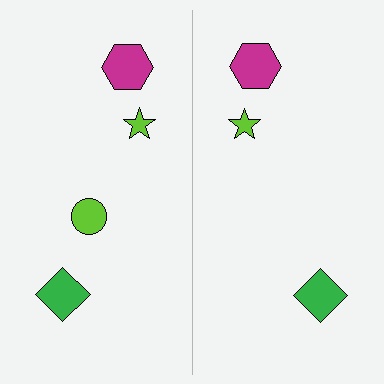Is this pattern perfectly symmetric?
No, the pattern is not perfectly symmetric. A lime circle is missing from the right side.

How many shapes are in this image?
There are 7 shapes in this image.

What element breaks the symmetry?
A lime circle is missing from the right side.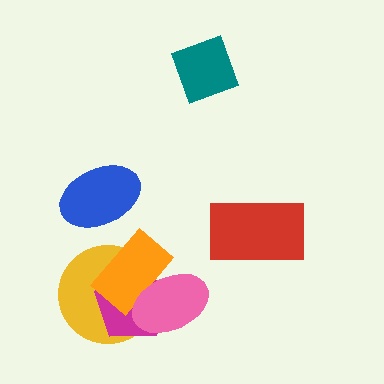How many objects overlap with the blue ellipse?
0 objects overlap with the blue ellipse.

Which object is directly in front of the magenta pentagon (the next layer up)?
The orange rectangle is directly in front of the magenta pentagon.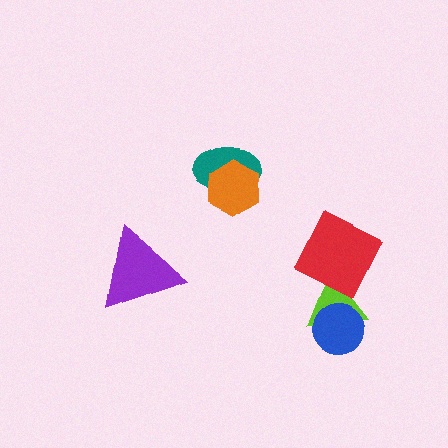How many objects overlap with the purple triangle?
0 objects overlap with the purple triangle.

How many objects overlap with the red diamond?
1 object overlaps with the red diamond.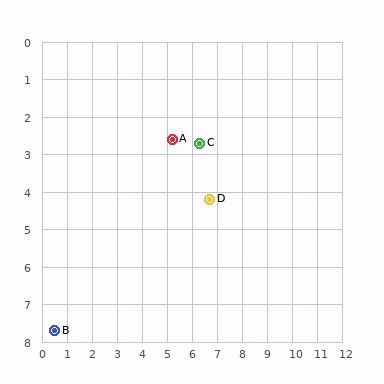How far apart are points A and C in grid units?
Points A and C are about 1.1 grid units apart.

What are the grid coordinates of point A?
Point A is at approximately (5.2, 2.6).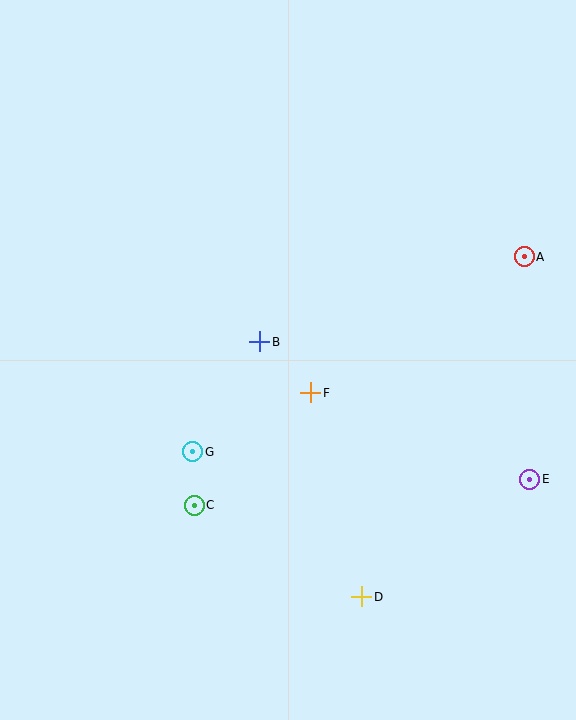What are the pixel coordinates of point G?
Point G is at (193, 452).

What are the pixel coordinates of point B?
Point B is at (260, 342).